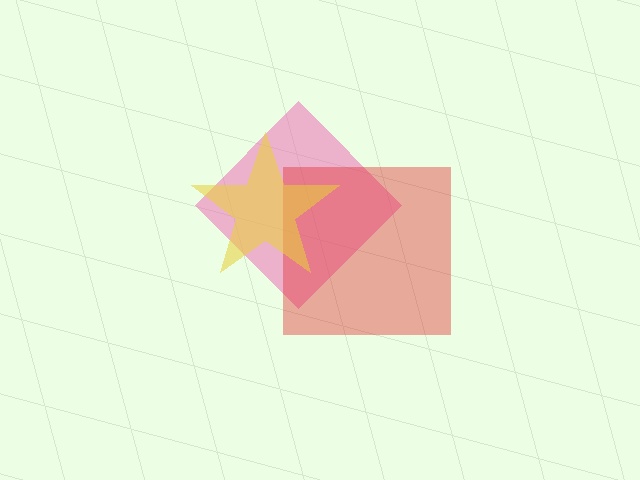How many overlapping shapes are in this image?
There are 3 overlapping shapes in the image.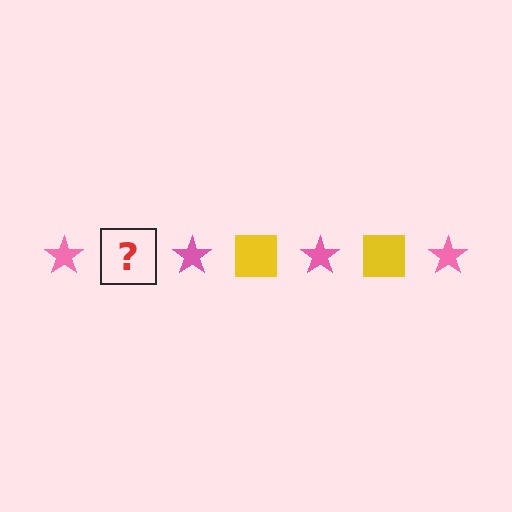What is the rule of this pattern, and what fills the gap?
The rule is that the pattern alternates between pink star and yellow square. The gap should be filled with a yellow square.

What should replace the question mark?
The question mark should be replaced with a yellow square.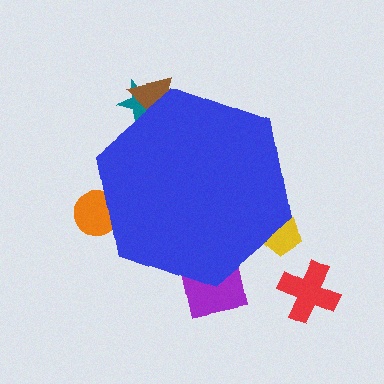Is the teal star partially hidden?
Yes, the teal star is partially hidden behind the blue hexagon.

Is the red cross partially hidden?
No, the red cross is fully visible.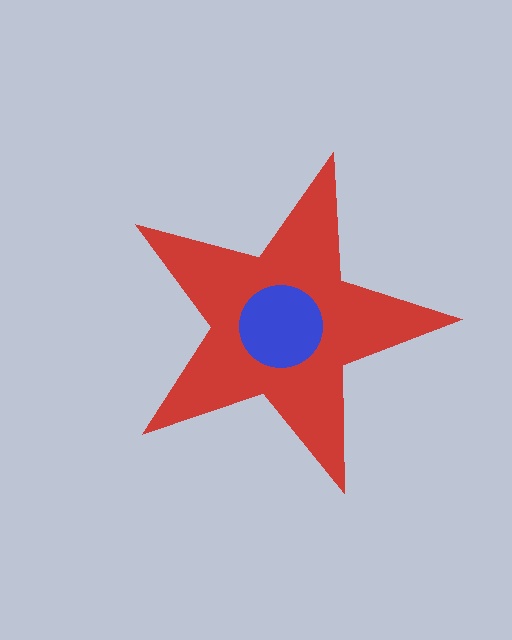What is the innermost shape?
The blue circle.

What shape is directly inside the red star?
The blue circle.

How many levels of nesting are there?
2.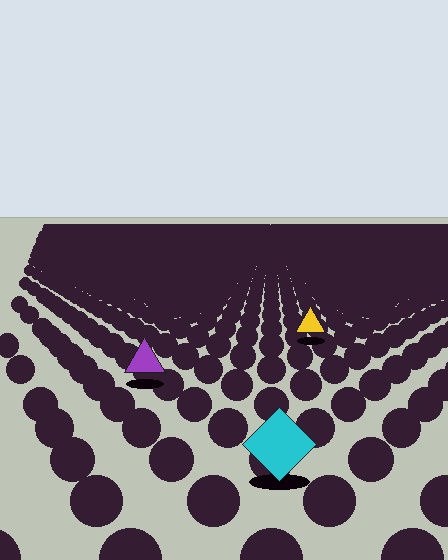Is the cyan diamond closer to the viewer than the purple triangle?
Yes. The cyan diamond is closer — you can tell from the texture gradient: the ground texture is coarser near it.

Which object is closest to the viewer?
The cyan diamond is closest. The texture marks near it are larger and more spread out.